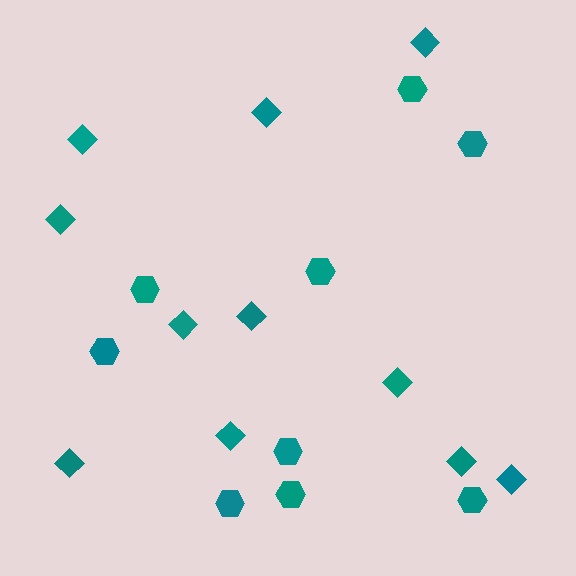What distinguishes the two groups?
There are 2 groups: one group of hexagons (9) and one group of diamonds (11).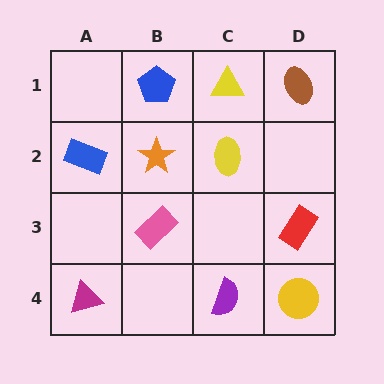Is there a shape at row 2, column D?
No, that cell is empty.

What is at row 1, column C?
A yellow triangle.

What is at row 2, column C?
A yellow ellipse.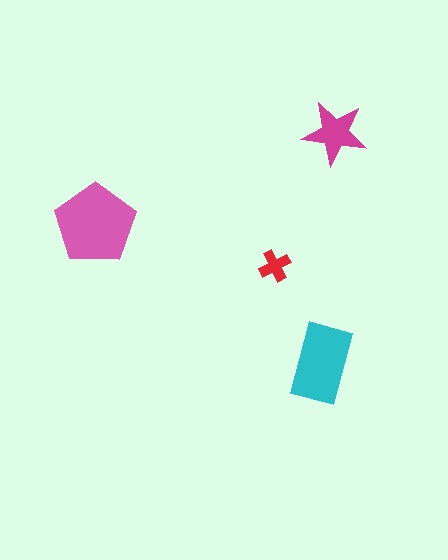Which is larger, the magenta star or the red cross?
The magenta star.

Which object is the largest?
The pink pentagon.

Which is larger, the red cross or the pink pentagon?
The pink pentagon.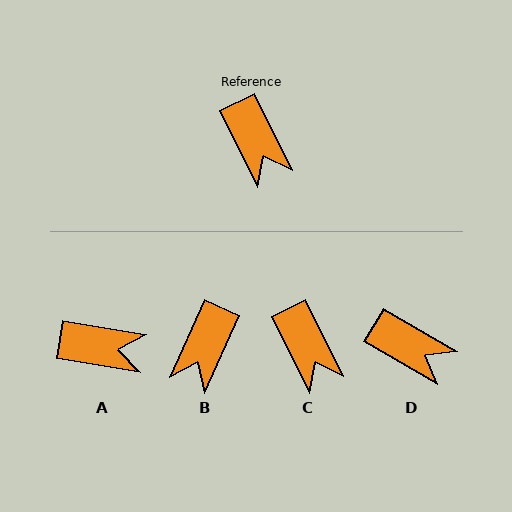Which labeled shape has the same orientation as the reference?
C.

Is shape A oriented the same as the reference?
No, it is off by about 54 degrees.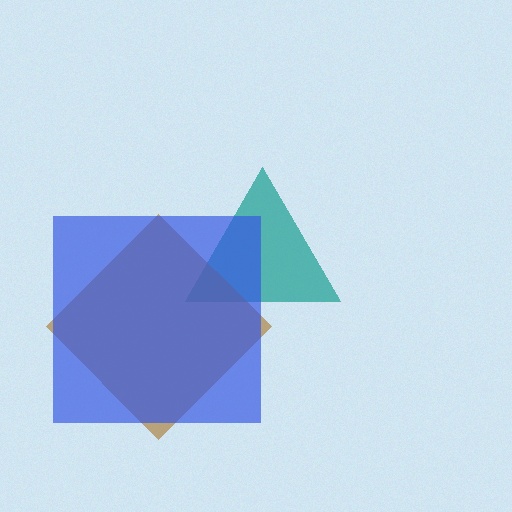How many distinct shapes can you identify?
There are 3 distinct shapes: a teal triangle, a brown diamond, a blue square.